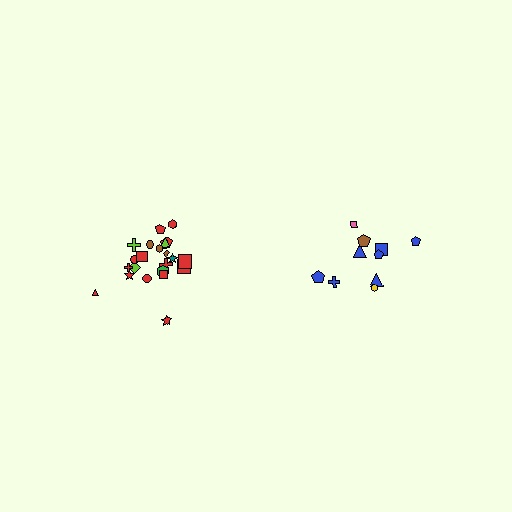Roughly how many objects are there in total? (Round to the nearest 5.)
Roughly 30 objects in total.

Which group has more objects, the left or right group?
The left group.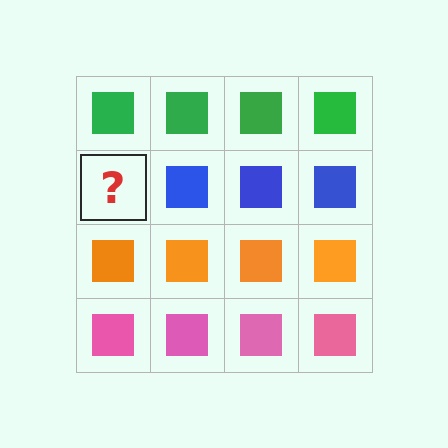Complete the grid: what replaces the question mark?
The question mark should be replaced with a blue square.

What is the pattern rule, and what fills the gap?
The rule is that each row has a consistent color. The gap should be filled with a blue square.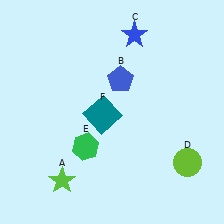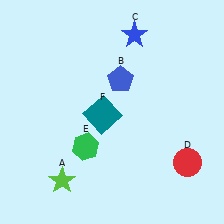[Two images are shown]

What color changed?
The circle (D) changed from lime in Image 1 to red in Image 2.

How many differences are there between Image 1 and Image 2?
There is 1 difference between the two images.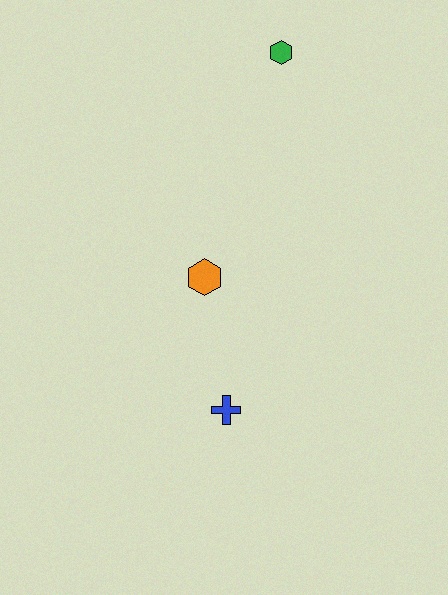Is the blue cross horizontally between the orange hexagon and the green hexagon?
Yes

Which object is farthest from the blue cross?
The green hexagon is farthest from the blue cross.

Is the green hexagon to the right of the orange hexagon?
Yes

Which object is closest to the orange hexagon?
The blue cross is closest to the orange hexagon.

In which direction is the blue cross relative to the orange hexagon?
The blue cross is below the orange hexagon.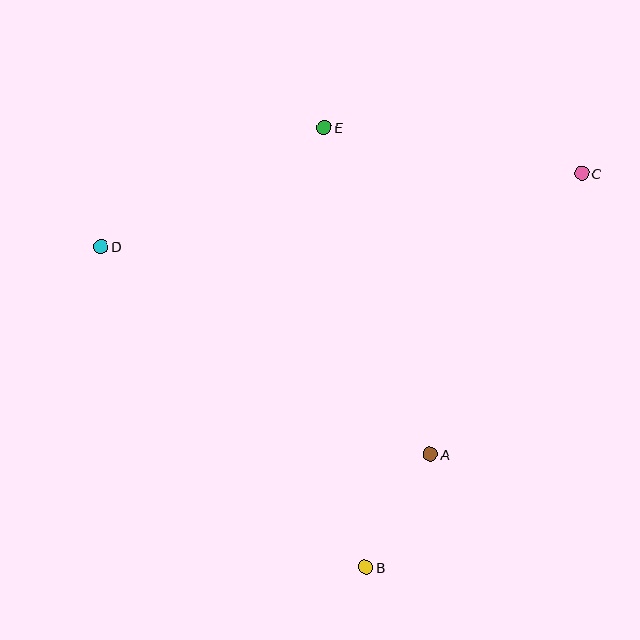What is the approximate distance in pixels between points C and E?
The distance between C and E is approximately 262 pixels.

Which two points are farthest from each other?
Points C and D are farthest from each other.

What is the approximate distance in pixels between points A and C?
The distance between A and C is approximately 319 pixels.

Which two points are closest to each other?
Points A and B are closest to each other.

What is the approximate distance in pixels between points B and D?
The distance between B and D is approximately 416 pixels.